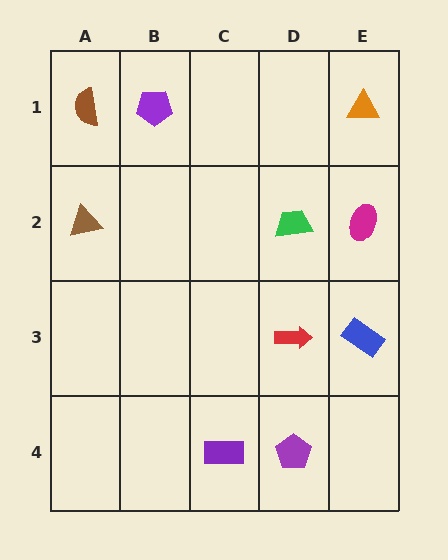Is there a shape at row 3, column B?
No, that cell is empty.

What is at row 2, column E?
A magenta ellipse.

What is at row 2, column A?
A brown triangle.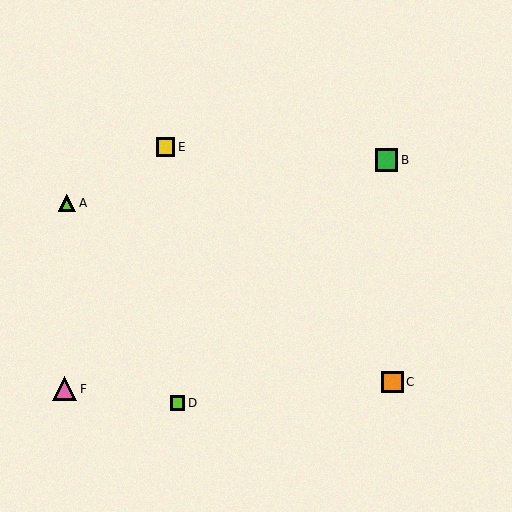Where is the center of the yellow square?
The center of the yellow square is at (166, 147).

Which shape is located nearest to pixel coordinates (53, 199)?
The lime triangle (labeled A) at (67, 203) is nearest to that location.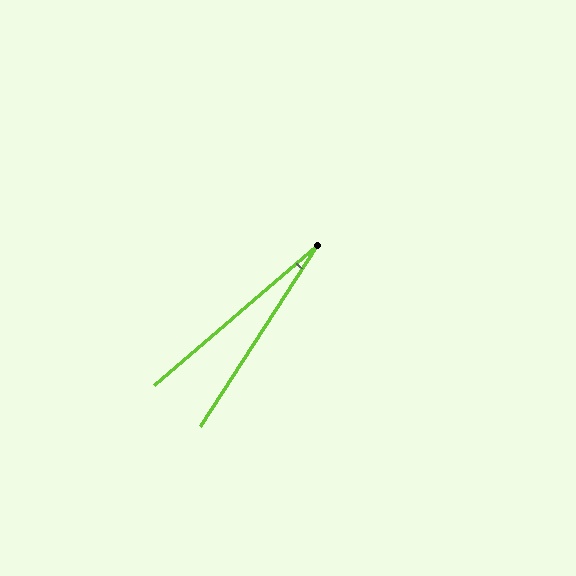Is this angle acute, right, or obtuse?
It is acute.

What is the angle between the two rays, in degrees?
Approximately 16 degrees.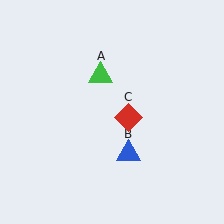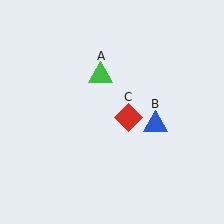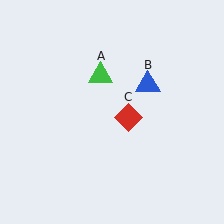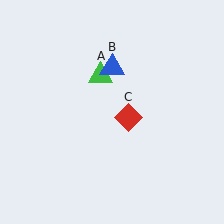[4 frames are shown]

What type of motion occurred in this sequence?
The blue triangle (object B) rotated counterclockwise around the center of the scene.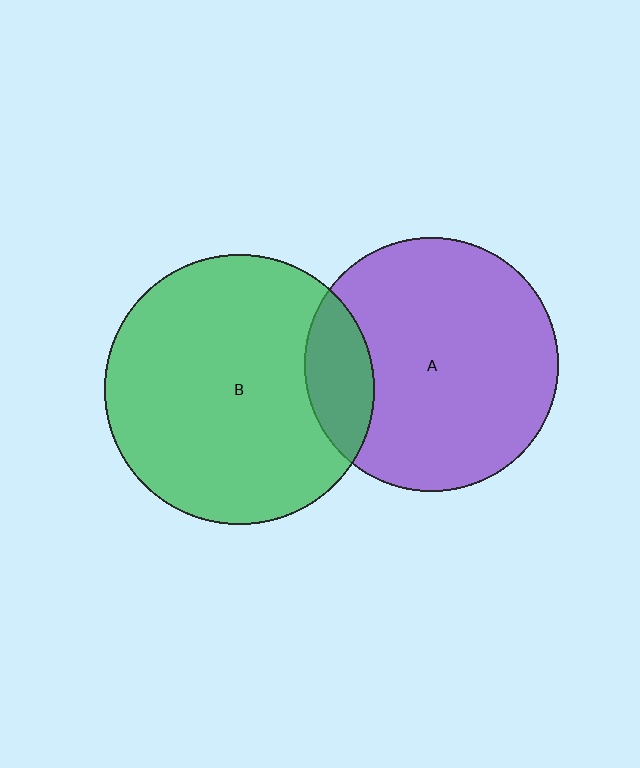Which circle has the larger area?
Circle B (green).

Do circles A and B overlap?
Yes.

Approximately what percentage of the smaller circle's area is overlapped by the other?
Approximately 15%.